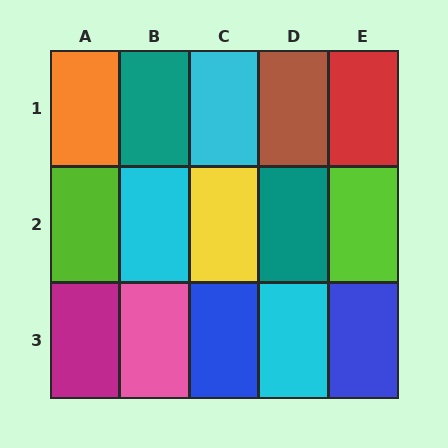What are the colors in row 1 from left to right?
Orange, teal, cyan, brown, red.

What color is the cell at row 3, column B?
Pink.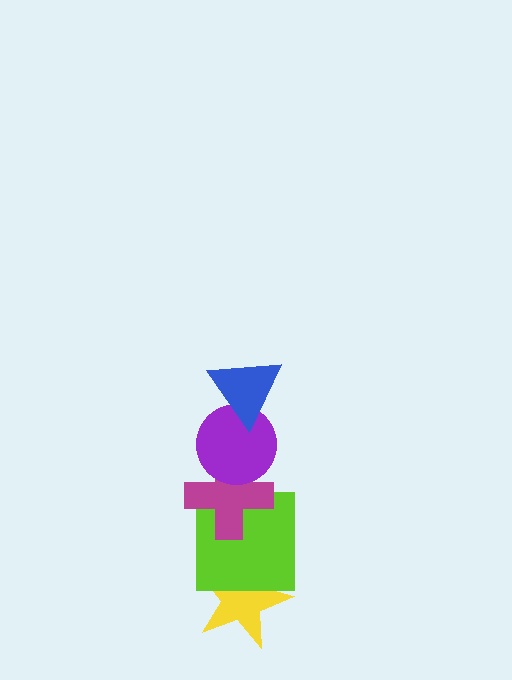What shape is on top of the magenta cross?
The purple circle is on top of the magenta cross.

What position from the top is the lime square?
The lime square is 4th from the top.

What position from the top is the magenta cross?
The magenta cross is 3rd from the top.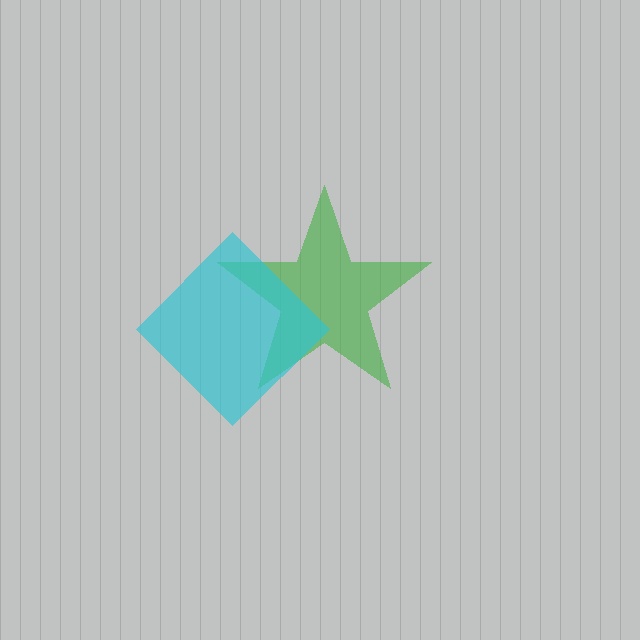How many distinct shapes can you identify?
There are 2 distinct shapes: a green star, a cyan diamond.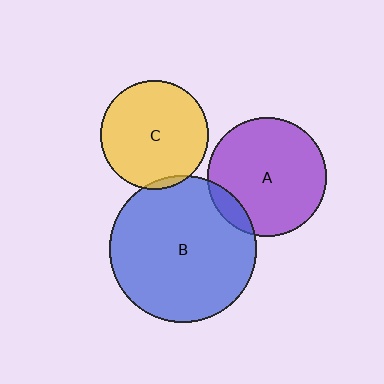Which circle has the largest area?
Circle B (blue).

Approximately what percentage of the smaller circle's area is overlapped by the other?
Approximately 5%.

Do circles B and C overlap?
Yes.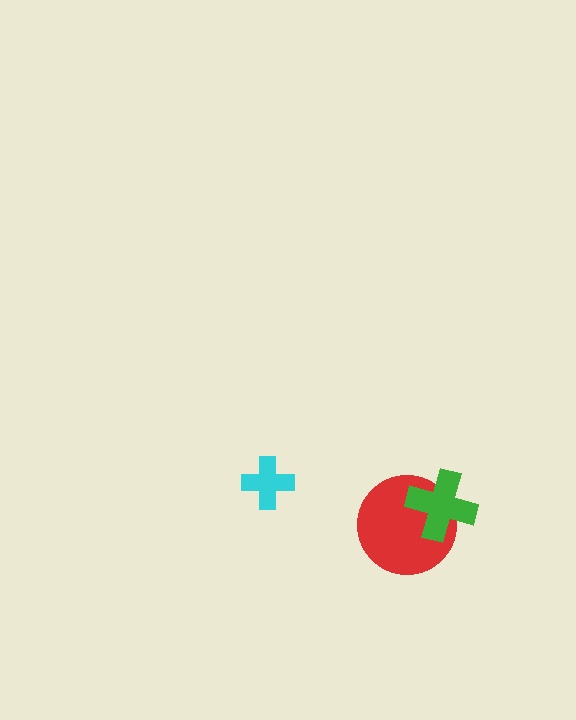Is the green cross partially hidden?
No, no other shape covers it.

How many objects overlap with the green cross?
1 object overlaps with the green cross.